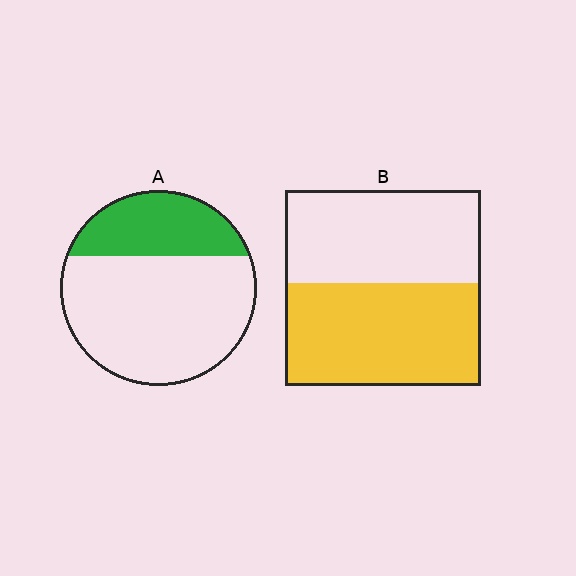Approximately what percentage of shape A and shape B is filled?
A is approximately 30% and B is approximately 55%.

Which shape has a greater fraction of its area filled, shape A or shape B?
Shape B.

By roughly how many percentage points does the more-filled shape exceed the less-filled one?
By roughly 25 percentage points (B over A).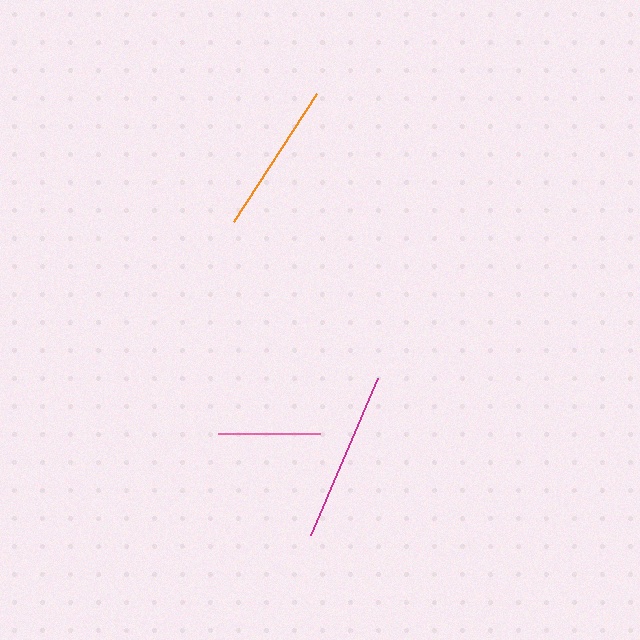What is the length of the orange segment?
The orange segment is approximately 153 pixels long.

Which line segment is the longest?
The magenta line is the longest at approximately 171 pixels.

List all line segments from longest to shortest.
From longest to shortest: magenta, orange, pink.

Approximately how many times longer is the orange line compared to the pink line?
The orange line is approximately 1.5 times the length of the pink line.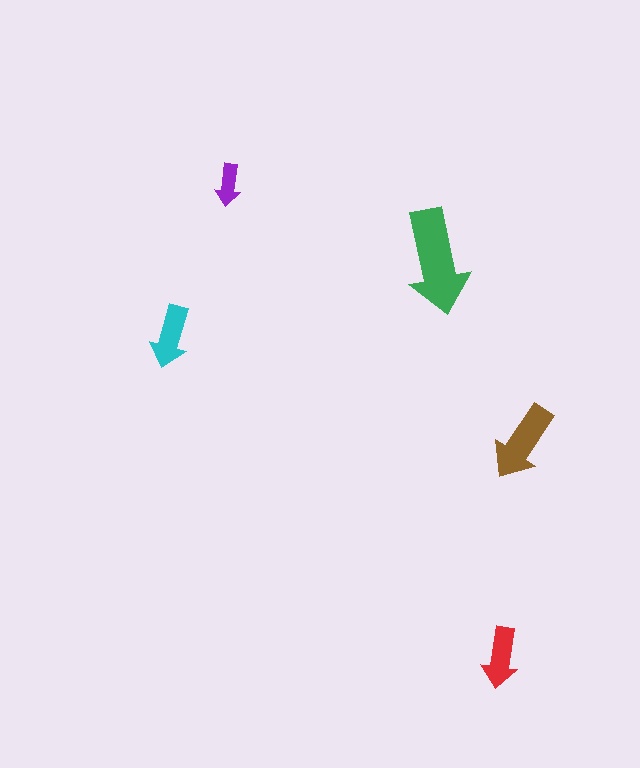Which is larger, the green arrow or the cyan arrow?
The green one.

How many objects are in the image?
There are 5 objects in the image.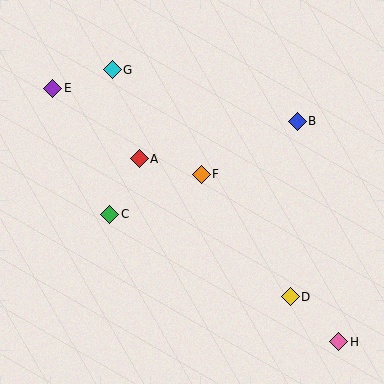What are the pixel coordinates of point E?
Point E is at (53, 88).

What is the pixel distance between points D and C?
The distance between D and C is 198 pixels.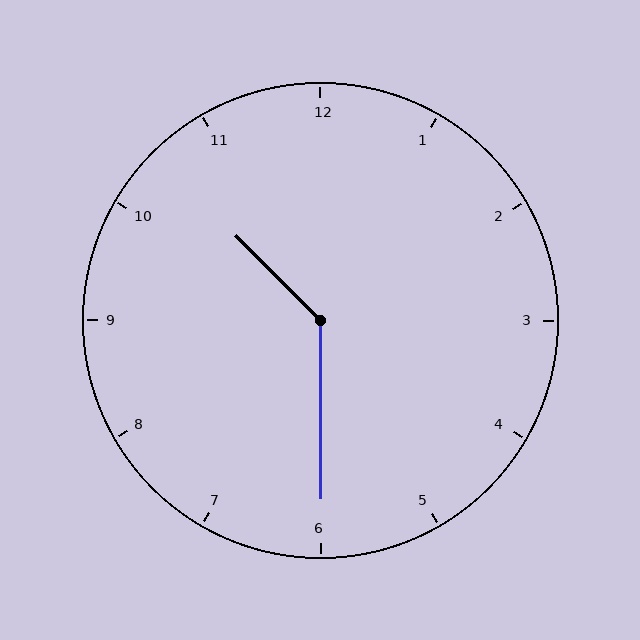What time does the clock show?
10:30.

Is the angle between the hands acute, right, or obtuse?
It is obtuse.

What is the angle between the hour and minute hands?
Approximately 135 degrees.